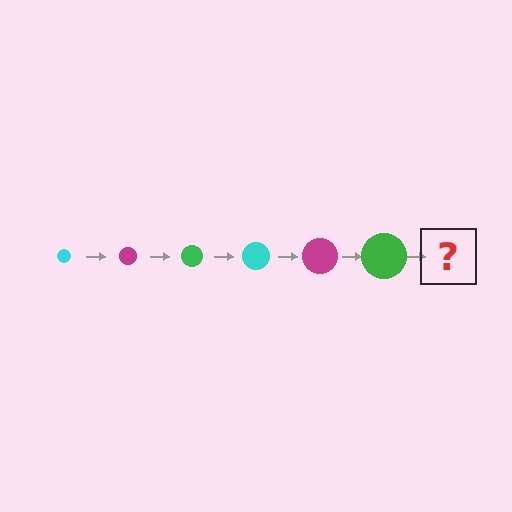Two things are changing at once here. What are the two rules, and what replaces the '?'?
The two rules are that the circle grows larger each step and the color cycles through cyan, magenta, and green. The '?' should be a cyan circle, larger than the previous one.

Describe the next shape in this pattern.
It should be a cyan circle, larger than the previous one.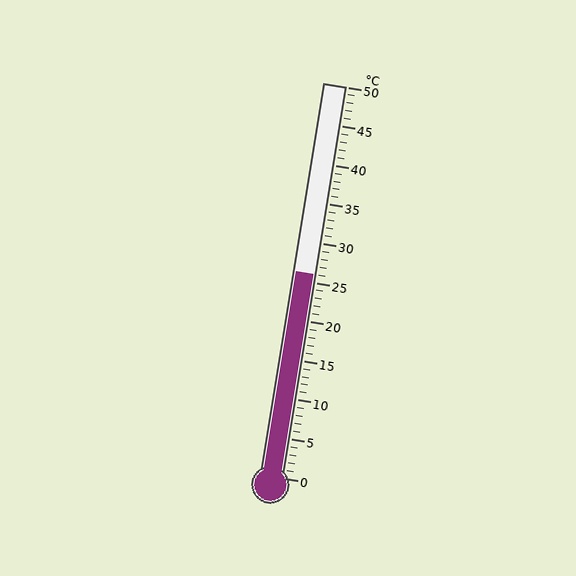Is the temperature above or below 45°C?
The temperature is below 45°C.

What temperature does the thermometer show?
The thermometer shows approximately 26°C.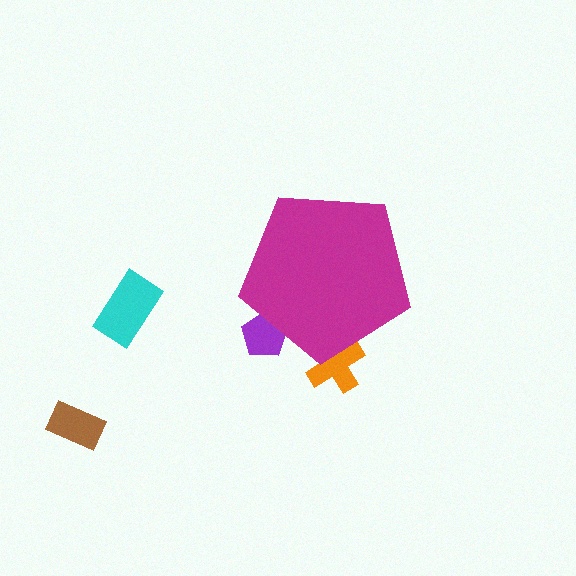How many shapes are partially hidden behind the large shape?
2 shapes are partially hidden.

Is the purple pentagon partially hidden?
Yes, the purple pentagon is partially hidden behind the magenta pentagon.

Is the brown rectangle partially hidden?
No, the brown rectangle is fully visible.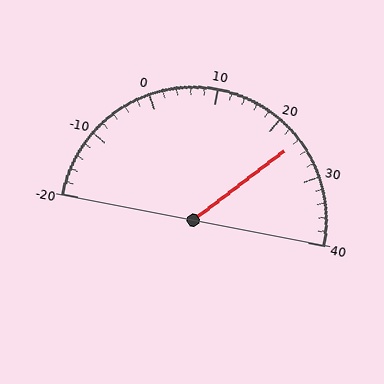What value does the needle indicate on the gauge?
The needle indicates approximately 24.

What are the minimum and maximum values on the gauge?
The gauge ranges from -20 to 40.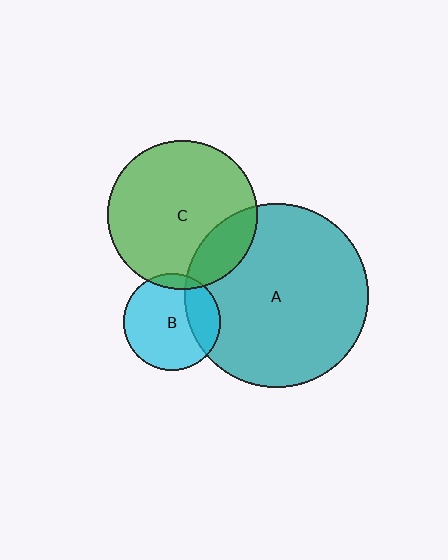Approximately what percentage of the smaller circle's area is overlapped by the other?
Approximately 25%.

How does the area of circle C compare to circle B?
Approximately 2.4 times.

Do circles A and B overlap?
Yes.